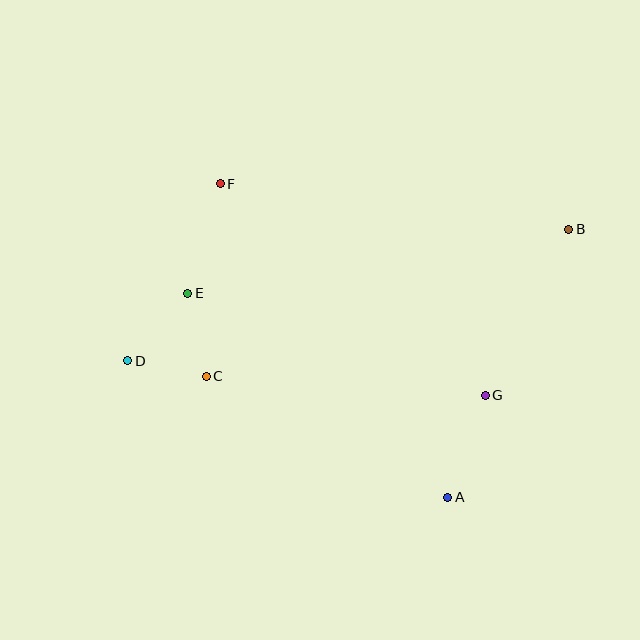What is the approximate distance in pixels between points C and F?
The distance between C and F is approximately 193 pixels.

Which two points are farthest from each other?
Points B and D are farthest from each other.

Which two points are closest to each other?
Points C and D are closest to each other.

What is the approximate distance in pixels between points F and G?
The distance between F and G is approximately 339 pixels.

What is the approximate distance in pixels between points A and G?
The distance between A and G is approximately 109 pixels.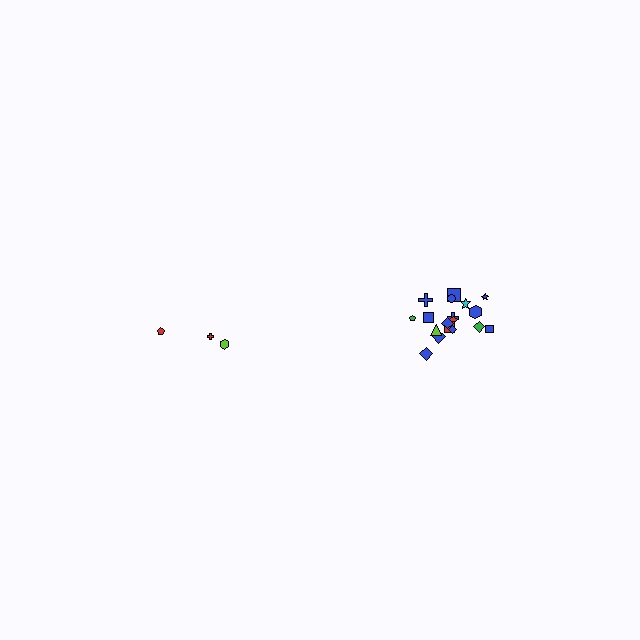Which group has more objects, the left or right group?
The right group.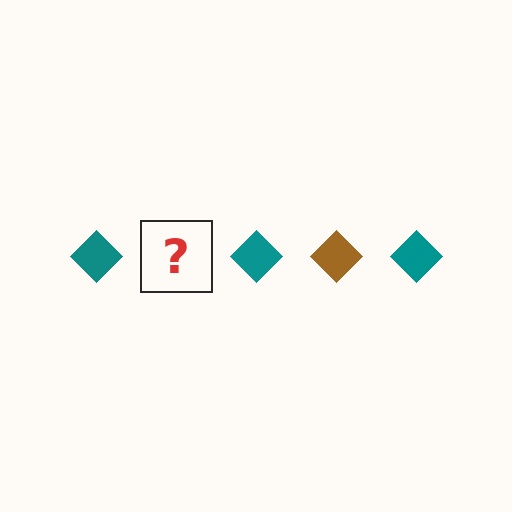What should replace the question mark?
The question mark should be replaced with a brown diamond.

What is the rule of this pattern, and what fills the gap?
The rule is that the pattern cycles through teal, brown diamonds. The gap should be filled with a brown diamond.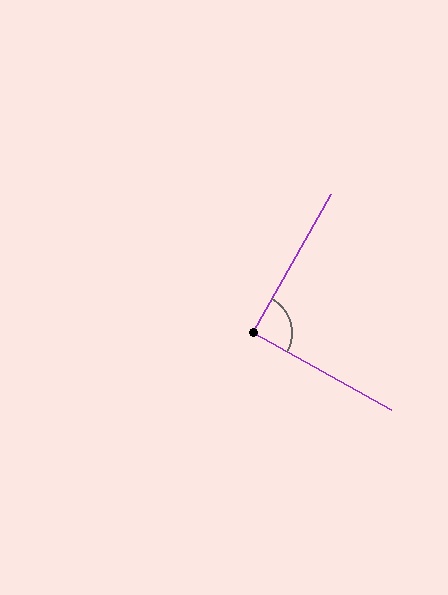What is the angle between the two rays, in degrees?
Approximately 90 degrees.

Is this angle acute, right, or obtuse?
It is approximately a right angle.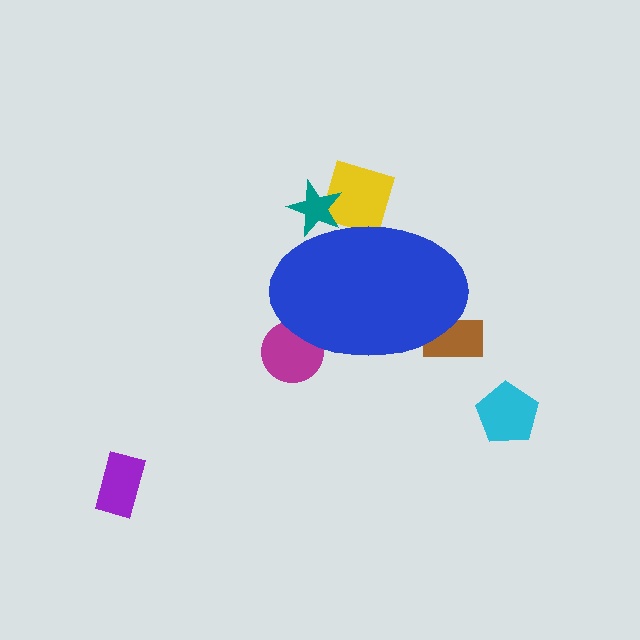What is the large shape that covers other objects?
A blue ellipse.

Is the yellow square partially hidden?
Yes, the yellow square is partially hidden behind the blue ellipse.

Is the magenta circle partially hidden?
Yes, the magenta circle is partially hidden behind the blue ellipse.